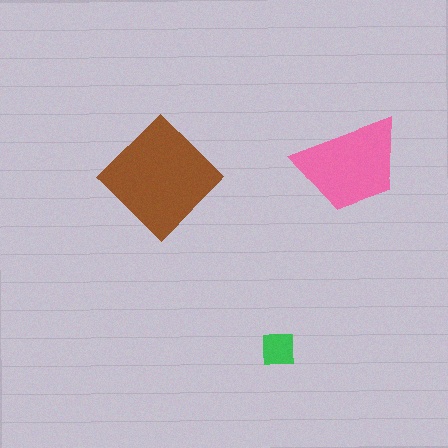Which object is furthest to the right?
The pink trapezoid is rightmost.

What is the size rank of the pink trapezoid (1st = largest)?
2nd.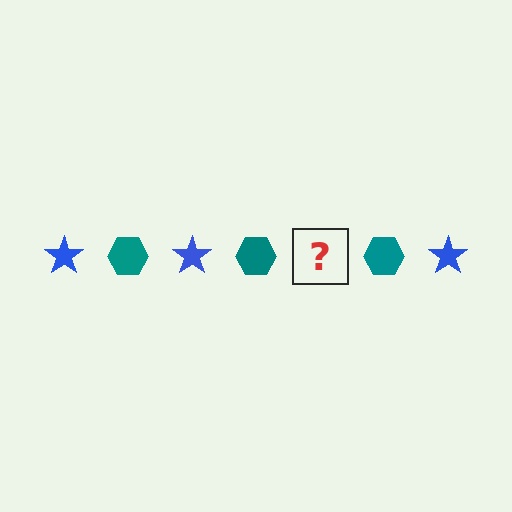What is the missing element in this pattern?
The missing element is a blue star.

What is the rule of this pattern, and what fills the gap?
The rule is that the pattern alternates between blue star and teal hexagon. The gap should be filled with a blue star.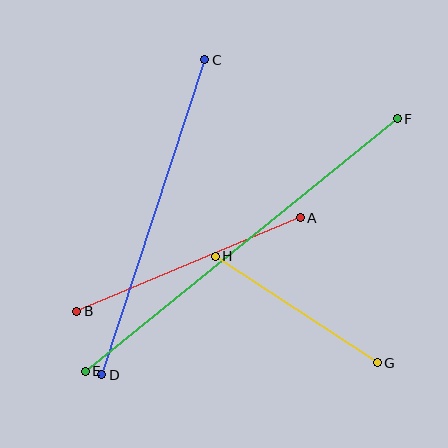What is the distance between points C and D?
The distance is approximately 332 pixels.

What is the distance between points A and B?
The distance is approximately 242 pixels.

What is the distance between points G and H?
The distance is approximately 194 pixels.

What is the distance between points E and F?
The distance is approximately 401 pixels.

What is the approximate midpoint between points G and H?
The midpoint is at approximately (296, 310) pixels.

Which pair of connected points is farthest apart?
Points E and F are farthest apart.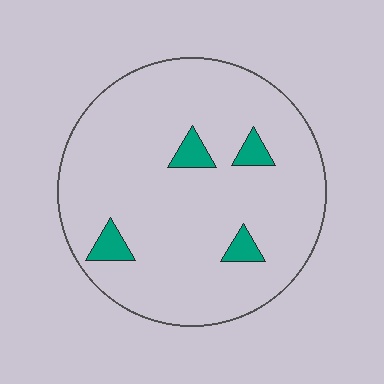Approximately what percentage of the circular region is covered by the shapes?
Approximately 5%.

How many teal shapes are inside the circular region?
4.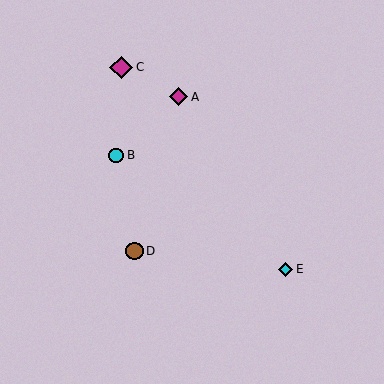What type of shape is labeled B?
Shape B is a cyan circle.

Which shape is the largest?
The magenta diamond (labeled C) is the largest.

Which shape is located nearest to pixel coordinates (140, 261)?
The brown circle (labeled D) at (134, 251) is nearest to that location.